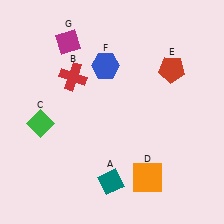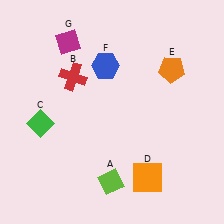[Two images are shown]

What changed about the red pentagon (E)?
In Image 1, E is red. In Image 2, it changed to orange.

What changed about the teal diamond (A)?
In Image 1, A is teal. In Image 2, it changed to lime.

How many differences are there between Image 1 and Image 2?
There are 2 differences between the two images.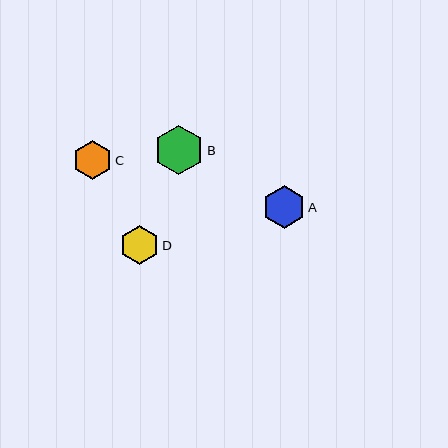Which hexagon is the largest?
Hexagon B is the largest with a size of approximately 50 pixels.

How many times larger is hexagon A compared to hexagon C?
Hexagon A is approximately 1.1 times the size of hexagon C.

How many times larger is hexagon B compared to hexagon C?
Hexagon B is approximately 1.3 times the size of hexagon C.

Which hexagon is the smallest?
Hexagon C is the smallest with a size of approximately 38 pixels.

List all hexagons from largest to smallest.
From largest to smallest: B, A, D, C.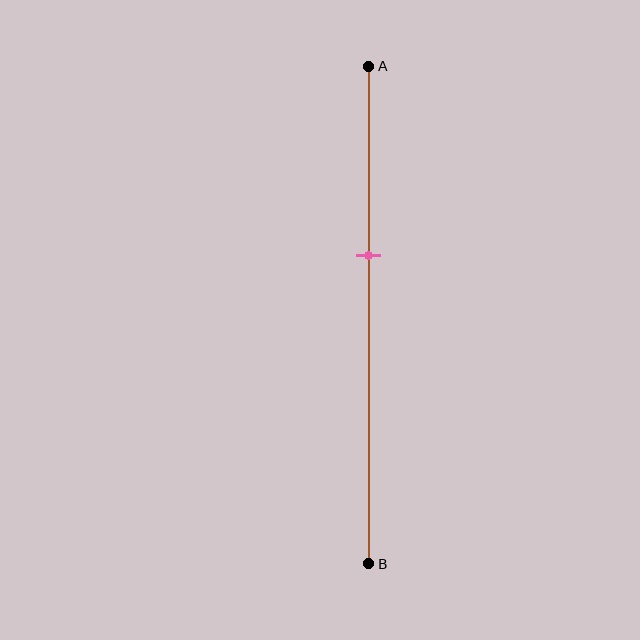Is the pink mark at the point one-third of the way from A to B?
No, the mark is at about 40% from A, not at the 33% one-third point.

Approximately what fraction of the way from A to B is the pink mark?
The pink mark is approximately 40% of the way from A to B.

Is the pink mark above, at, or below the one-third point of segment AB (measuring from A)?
The pink mark is below the one-third point of segment AB.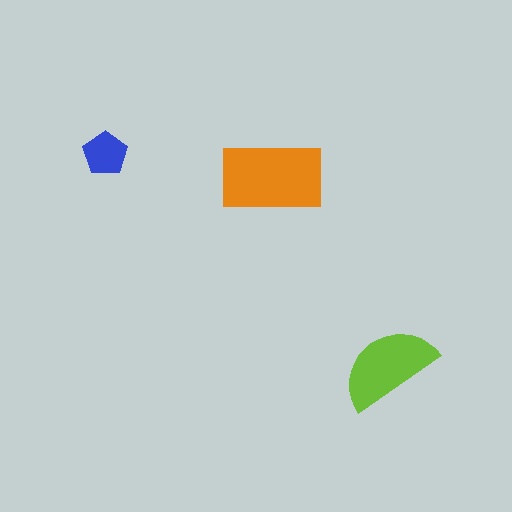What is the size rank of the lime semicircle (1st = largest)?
2nd.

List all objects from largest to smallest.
The orange rectangle, the lime semicircle, the blue pentagon.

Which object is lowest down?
The lime semicircle is bottommost.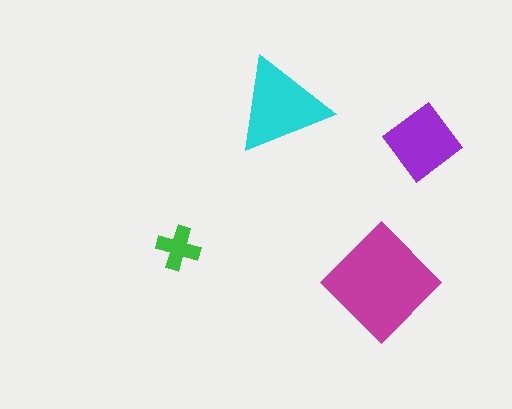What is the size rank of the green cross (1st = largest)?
4th.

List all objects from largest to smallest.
The magenta diamond, the cyan triangle, the purple diamond, the green cross.